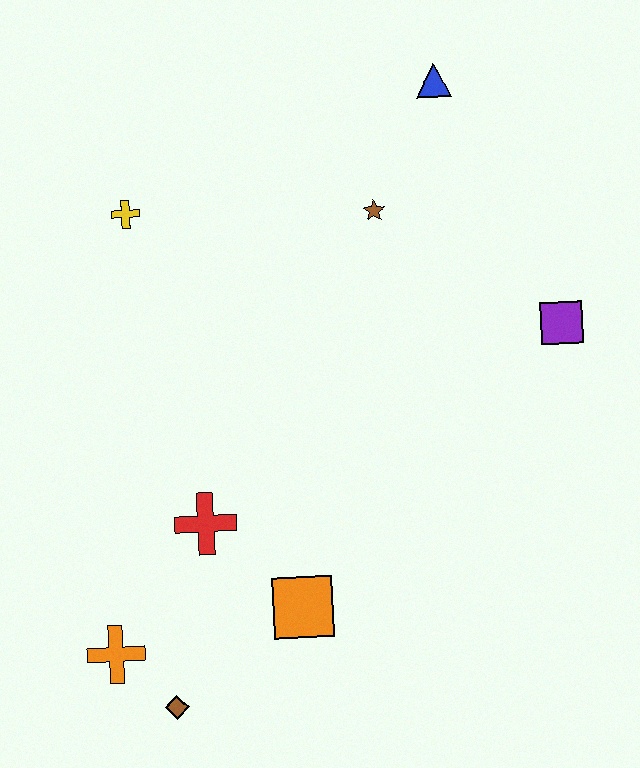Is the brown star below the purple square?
No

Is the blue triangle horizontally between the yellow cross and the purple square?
Yes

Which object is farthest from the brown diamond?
The blue triangle is farthest from the brown diamond.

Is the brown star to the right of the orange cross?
Yes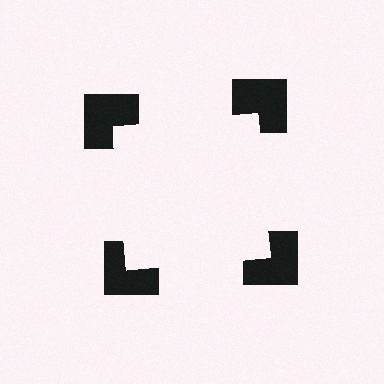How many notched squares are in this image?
There are 4 — one at each vertex of the illusory square.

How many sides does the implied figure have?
4 sides.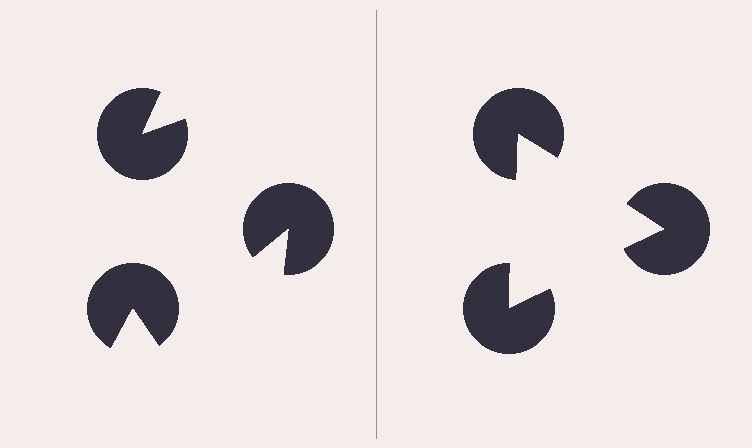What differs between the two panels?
The pac-man discs are positioned identically on both sides; only the wedge orientations differ. On the right they align to a triangle; on the left they are misaligned.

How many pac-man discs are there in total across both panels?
6 — 3 on each side.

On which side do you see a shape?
An illusory triangle appears on the right side. On the left side the wedge cuts are rotated, so no coherent shape forms.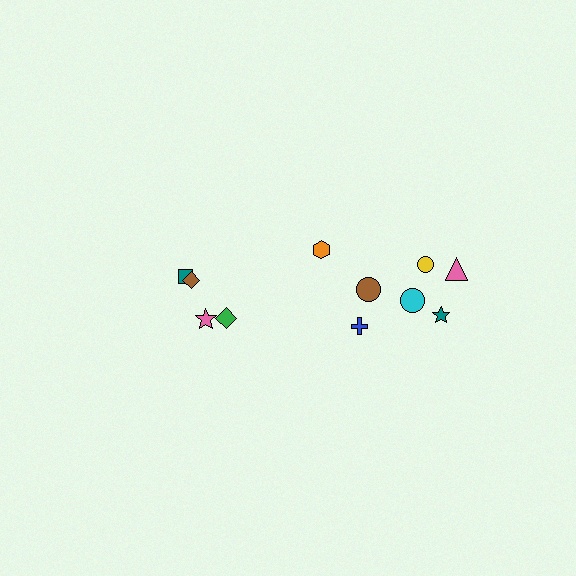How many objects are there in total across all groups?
There are 11 objects.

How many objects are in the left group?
There are 4 objects.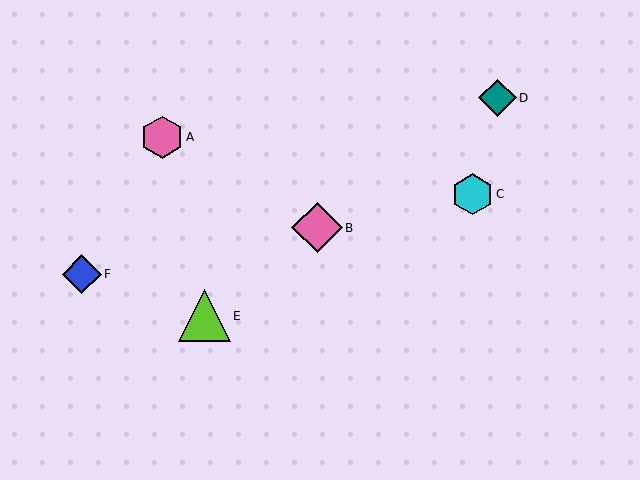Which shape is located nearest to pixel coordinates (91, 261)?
The blue diamond (labeled F) at (82, 274) is nearest to that location.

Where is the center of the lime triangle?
The center of the lime triangle is at (205, 316).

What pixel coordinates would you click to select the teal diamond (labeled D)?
Click at (497, 98) to select the teal diamond D.